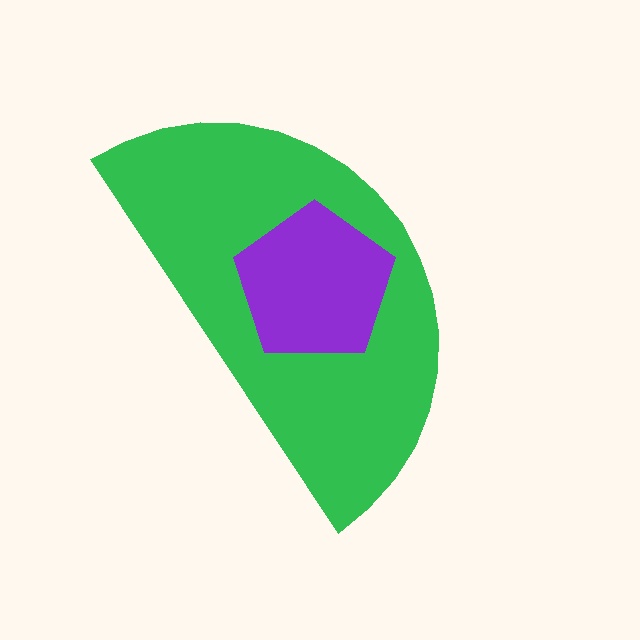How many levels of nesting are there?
2.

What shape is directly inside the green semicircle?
The purple pentagon.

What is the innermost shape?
The purple pentagon.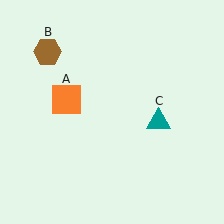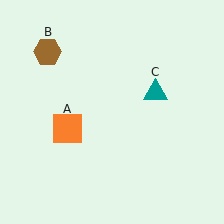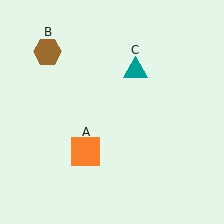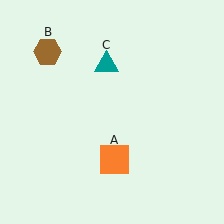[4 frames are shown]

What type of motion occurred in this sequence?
The orange square (object A), teal triangle (object C) rotated counterclockwise around the center of the scene.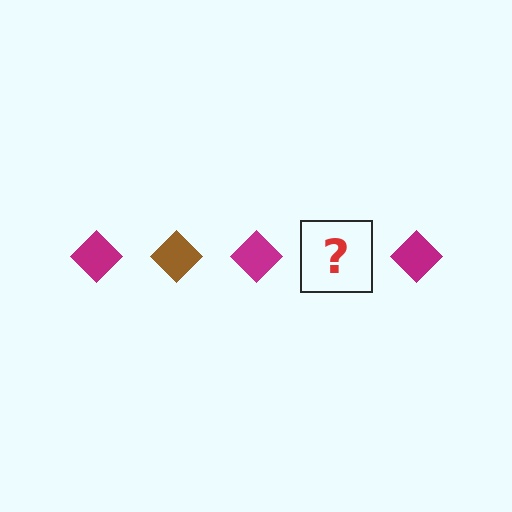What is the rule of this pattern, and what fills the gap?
The rule is that the pattern cycles through magenta, brown diamonds. The gap should be filled with a brown diamond.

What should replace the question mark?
The question mark should be replaced with a brown diamond.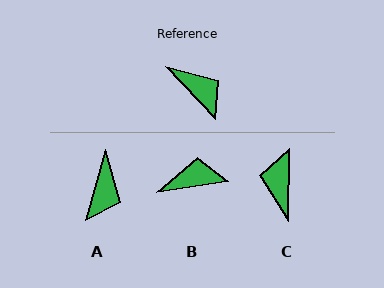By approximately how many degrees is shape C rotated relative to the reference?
Approximately 137 degrees counter-clockwise.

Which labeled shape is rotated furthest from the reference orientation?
C, about 137 degrees away.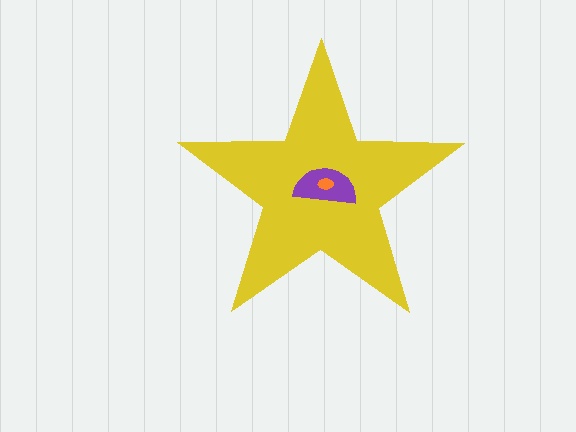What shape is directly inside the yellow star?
The purple semicircle.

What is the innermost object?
The orange ellipse.